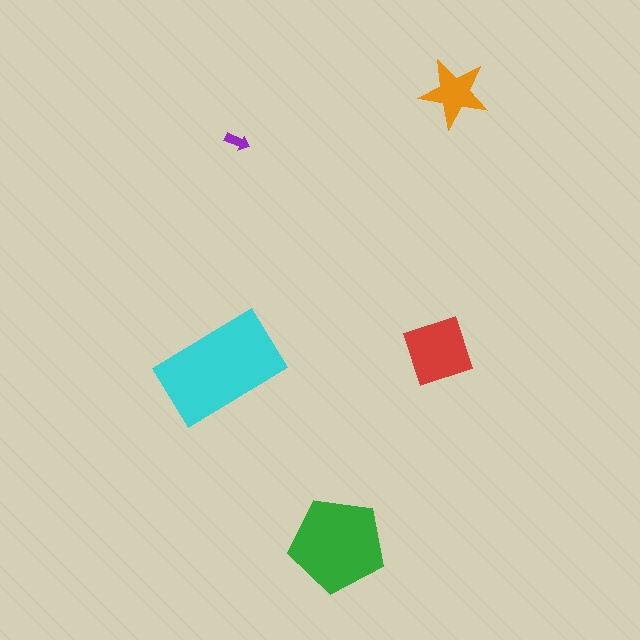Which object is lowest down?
The green pentagon is bottommost.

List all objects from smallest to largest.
The purple arrow, the orange star, the red square, the green pentagon, the cyan rectangle.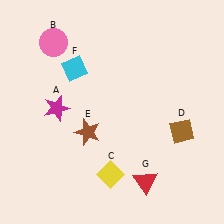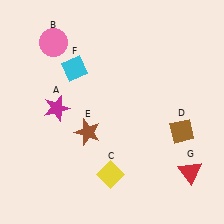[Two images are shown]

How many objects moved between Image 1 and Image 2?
1 object moved between the two images.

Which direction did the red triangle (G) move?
The red triangle (G) moved right.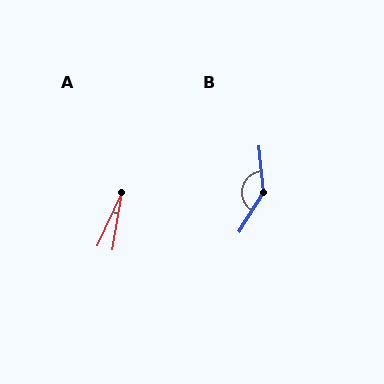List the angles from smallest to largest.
A (15°), B (143°).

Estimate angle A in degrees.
Approximately 15 degrees.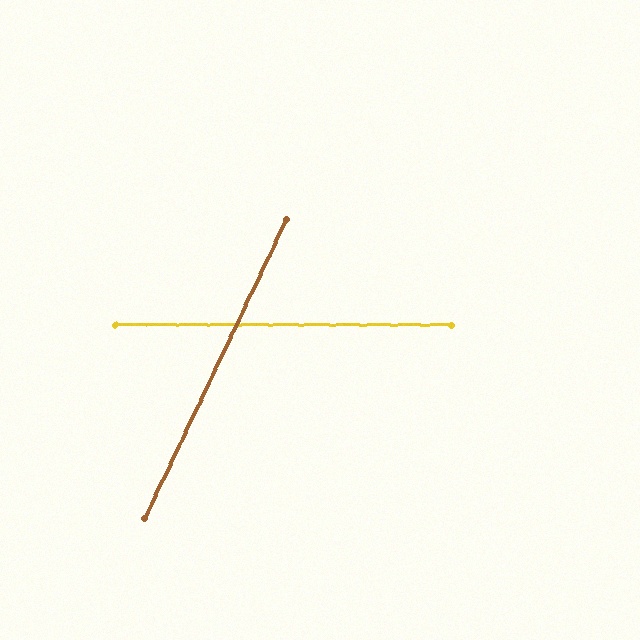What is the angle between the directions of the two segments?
Approximately 65 degrees.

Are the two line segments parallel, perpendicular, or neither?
Neither parallel nor perpendicular — they differ by about 65°.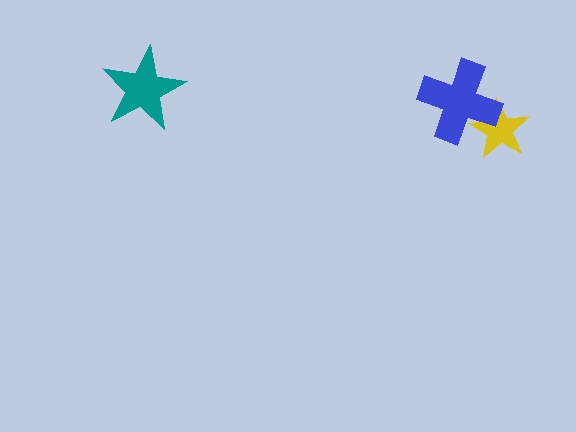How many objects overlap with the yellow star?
1 object overlaps with the yellow star.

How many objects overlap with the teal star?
0 objects overlap with the teal star.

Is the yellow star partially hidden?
Yes, it is partially covered by another shape.